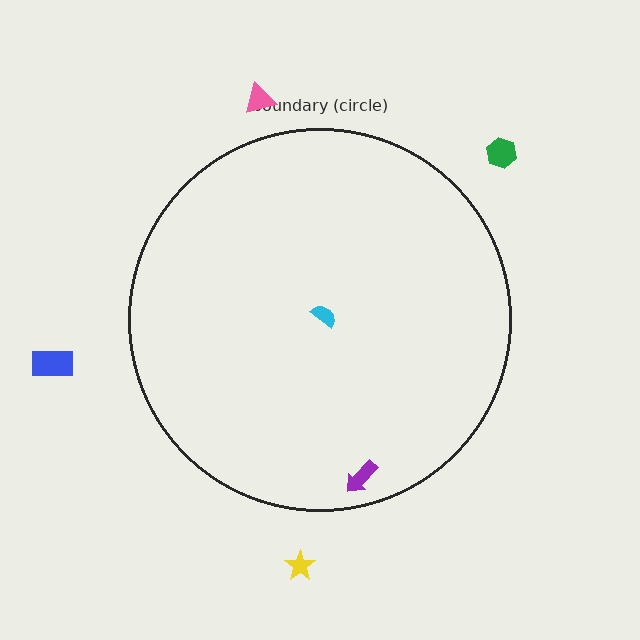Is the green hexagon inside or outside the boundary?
Outside.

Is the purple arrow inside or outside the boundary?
Inside.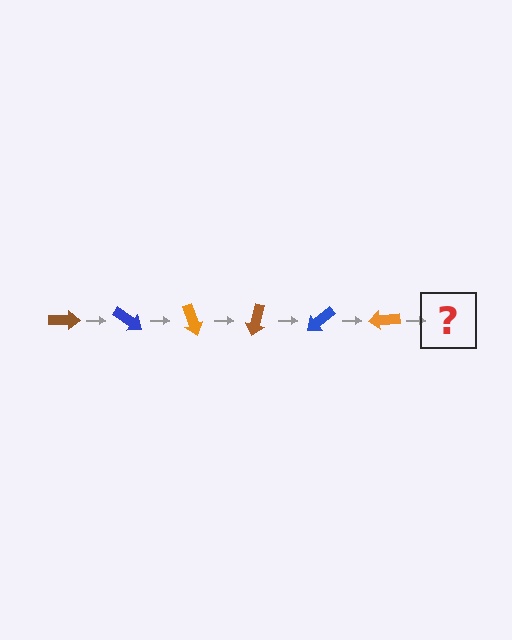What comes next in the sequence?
The next element should be a brown arrow, rotated 210 degrees from the start.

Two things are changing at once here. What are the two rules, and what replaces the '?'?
The two rules are that it rotates 35 degrees each step and the color cycles through brown, blue, and orange. The '?' should be a brown arrow, rotated 210 degrees from the start.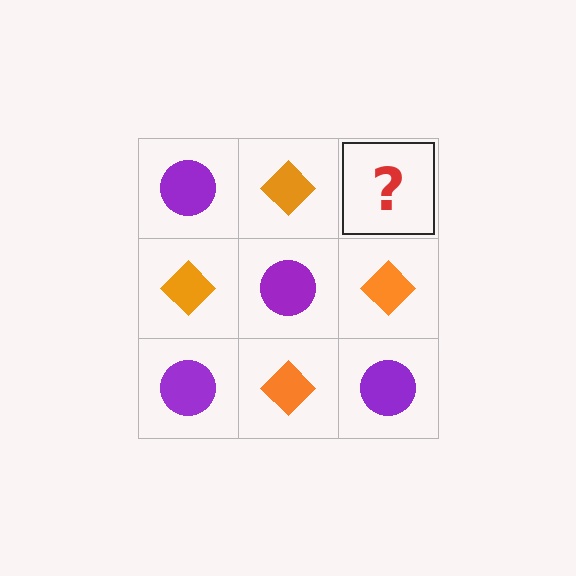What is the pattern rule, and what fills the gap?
The rule is that it alternates purple circle and orange diamond in a checkerboard pattern. The gap should be filled with a purple circle.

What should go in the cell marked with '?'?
The missing cell should contain a purple circle.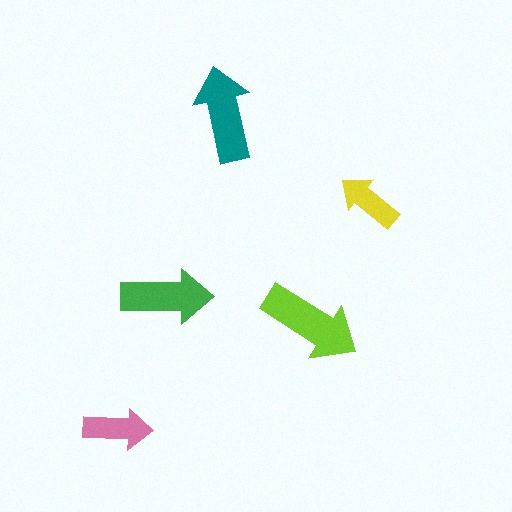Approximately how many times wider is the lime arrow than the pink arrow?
About 1.5 times wider.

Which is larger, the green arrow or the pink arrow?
The green one.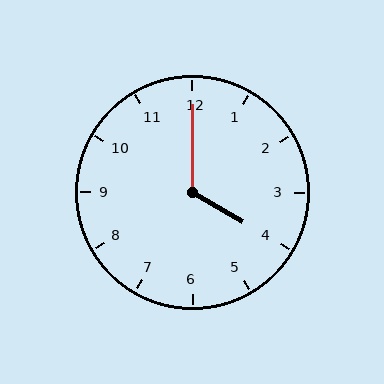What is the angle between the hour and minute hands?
Approximately 120 degrees.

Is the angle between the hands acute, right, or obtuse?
It is obtuse.